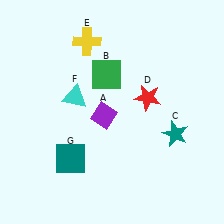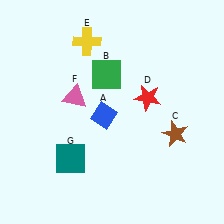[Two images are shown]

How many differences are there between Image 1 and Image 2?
There are 3 differences between the two images.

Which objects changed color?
A changed from purple to blue. C changed from teal to brown. F changed from cyan to pink.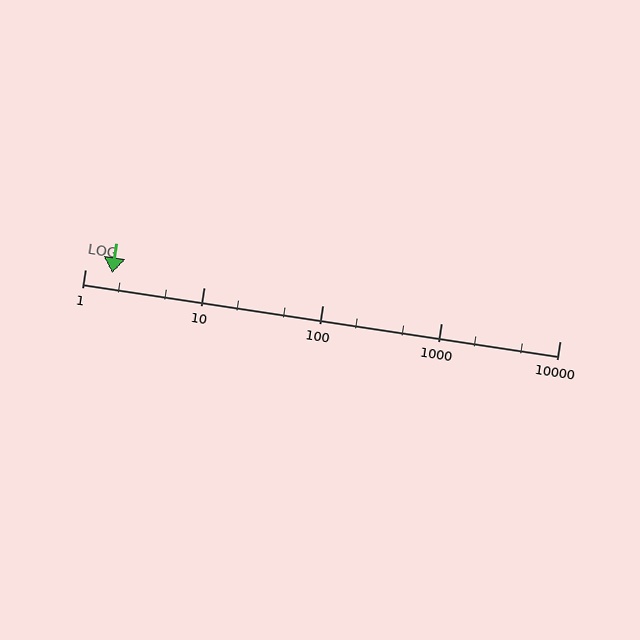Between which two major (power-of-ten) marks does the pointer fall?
The pointer is between 1 and 10.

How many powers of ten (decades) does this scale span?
The scale spans 4 decades, from 1 to 10000.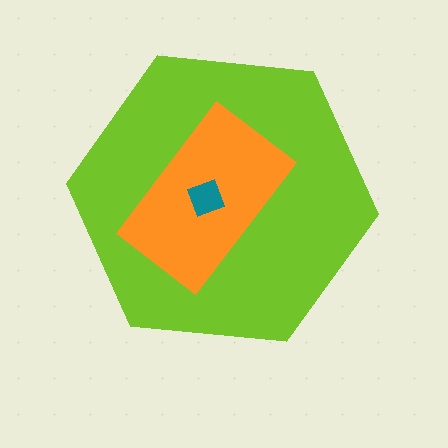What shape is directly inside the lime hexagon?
The orange rectangle.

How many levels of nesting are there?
3.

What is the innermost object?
The teal diamond.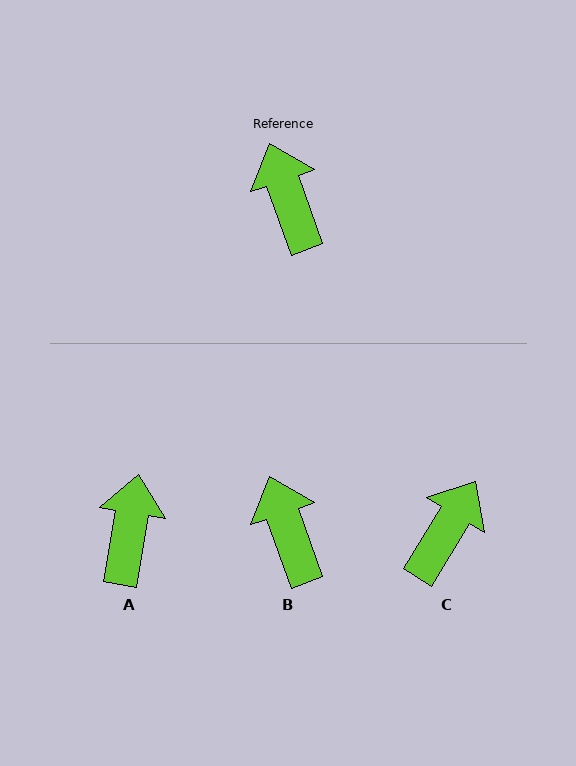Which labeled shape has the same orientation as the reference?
B.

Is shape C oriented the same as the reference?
No, it is off by about 51 degrees.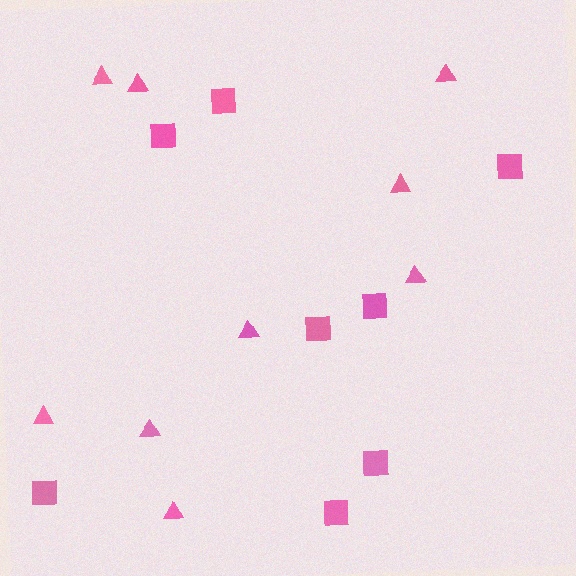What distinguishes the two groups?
There are 2 groups: one group of triangles (9) and one group of squares (8).